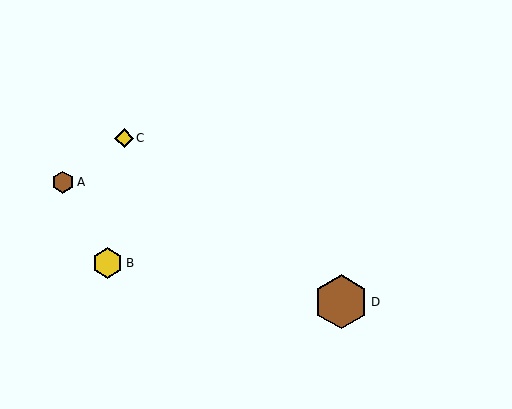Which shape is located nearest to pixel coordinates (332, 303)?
The brown hexagon (labeled D) at (341, 302) is nearest to that location.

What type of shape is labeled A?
Shape A is a brown hexagon.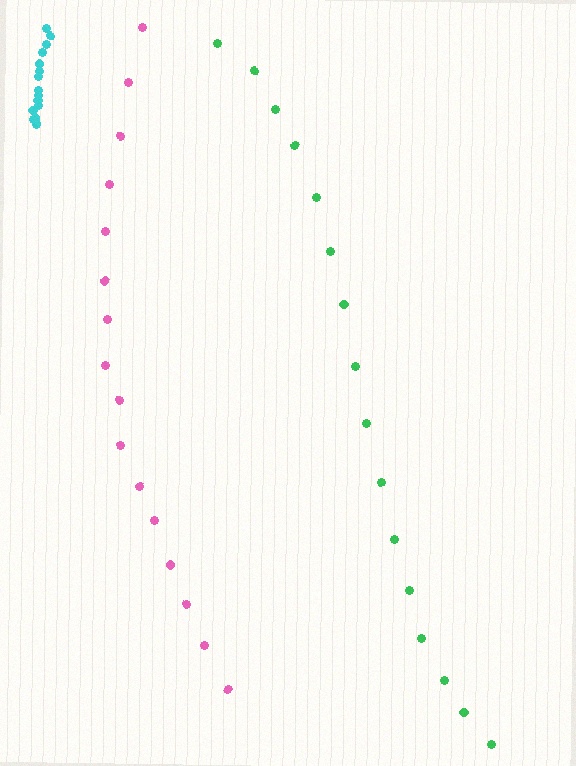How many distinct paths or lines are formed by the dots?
There are 3 distinct paths.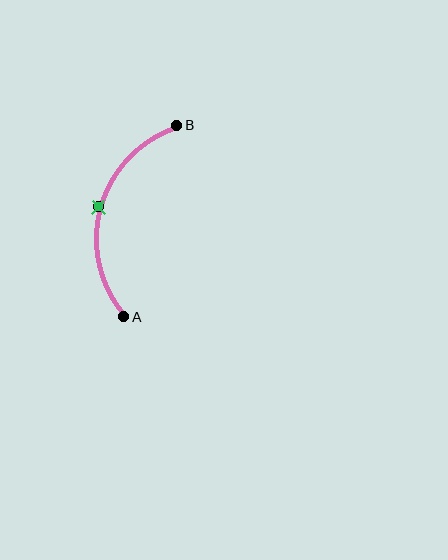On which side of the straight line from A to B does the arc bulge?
The arc bulges to the left of the straight line connecting A and B.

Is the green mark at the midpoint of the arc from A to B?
Yes. The green mark lies on the arc at equal arc-length from both A and B — it is the arc midpoint.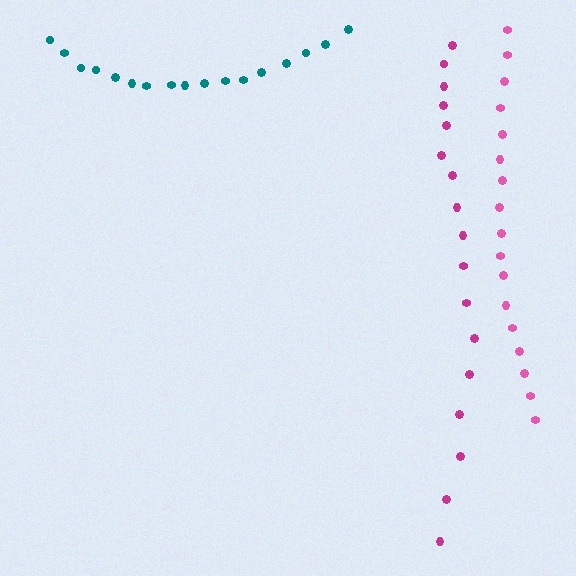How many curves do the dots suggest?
There are 3 distinct paths.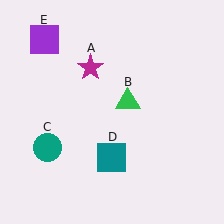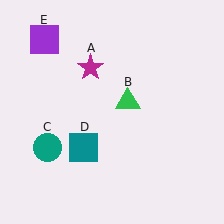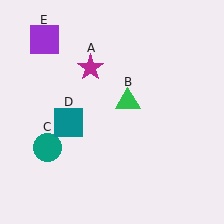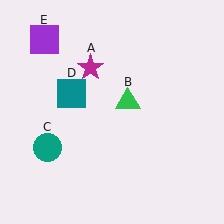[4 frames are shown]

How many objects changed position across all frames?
1 object changed position: teal square (object D).